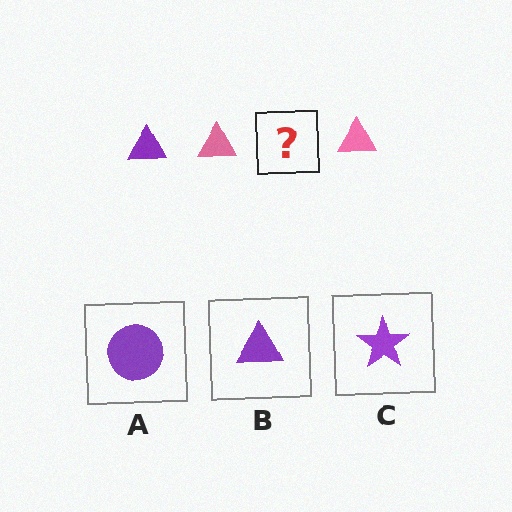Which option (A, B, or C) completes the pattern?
B.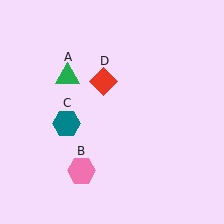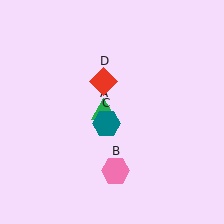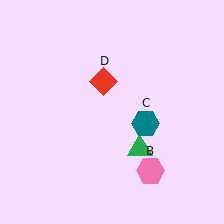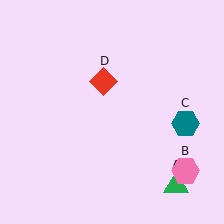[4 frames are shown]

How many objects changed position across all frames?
3 objects changed position: green triangle (object A), pink hexagon (object B), teal hexagon (object C).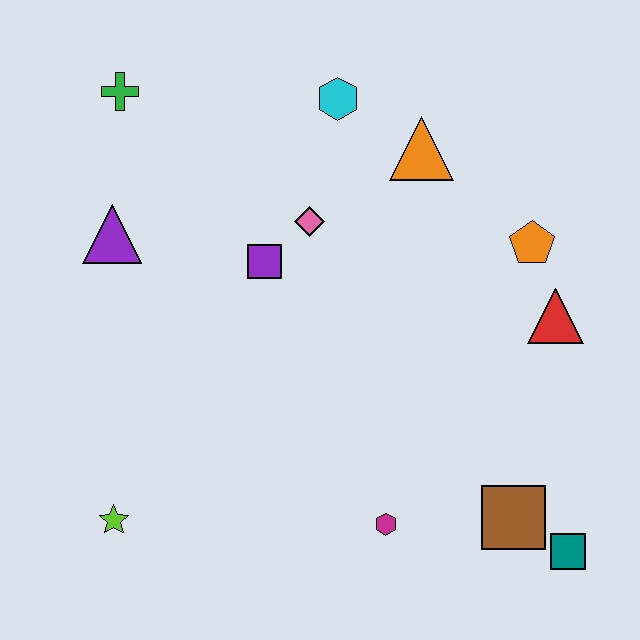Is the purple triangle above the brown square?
Yes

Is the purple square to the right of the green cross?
Yes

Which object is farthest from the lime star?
The orange pentagon is farthest from the lime star.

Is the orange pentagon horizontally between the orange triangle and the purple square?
No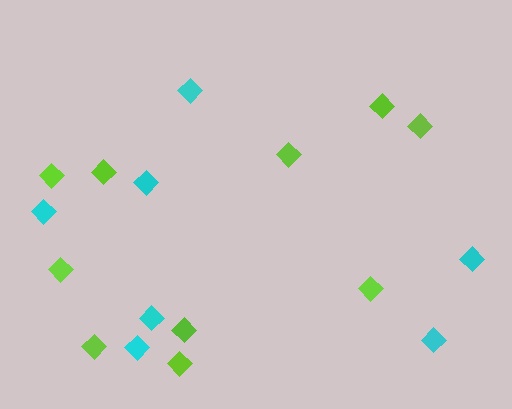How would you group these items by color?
There are 2 groups: one group of lime diamonds (10) and one group of cyan diamonds (7).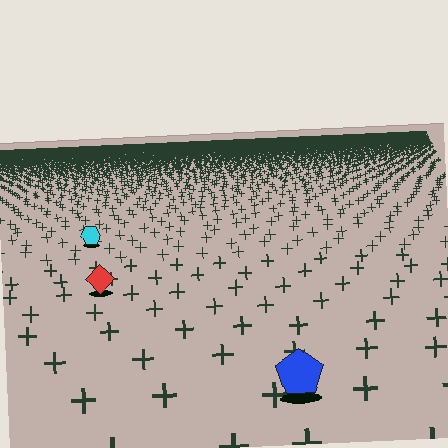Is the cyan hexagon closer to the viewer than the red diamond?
No. The red diamond is closer — you can tell from the texture gradient: the ground texture is coarser near it.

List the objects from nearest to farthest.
From nearest to farthest: the blue pentagon, the red diamond, the cyan hexagon.